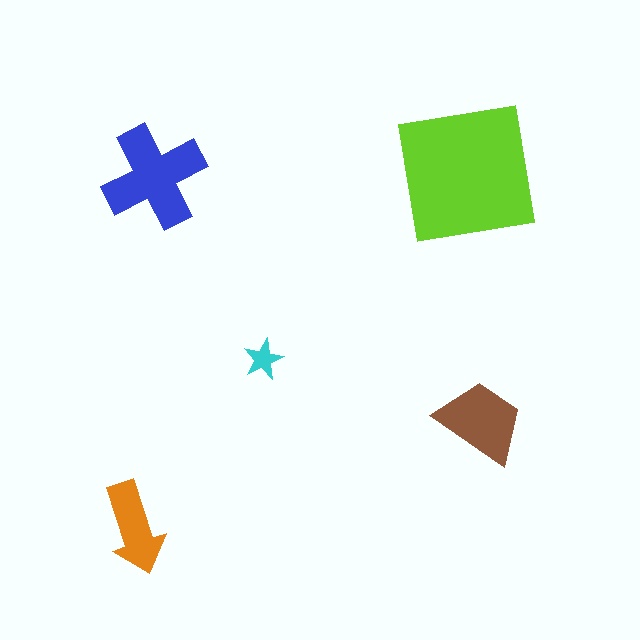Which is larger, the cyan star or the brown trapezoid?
The brown trapezoid.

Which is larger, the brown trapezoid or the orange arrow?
The brown trapezoid.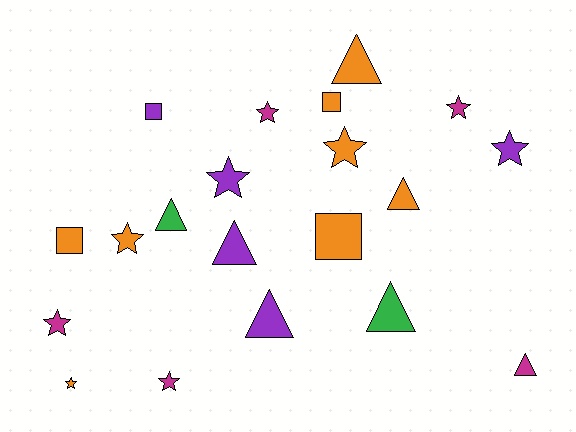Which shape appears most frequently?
Star, with 9 objects.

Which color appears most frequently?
Orange, with 8 objects.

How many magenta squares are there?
There are no magenta squares.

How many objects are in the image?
There are 20 objects.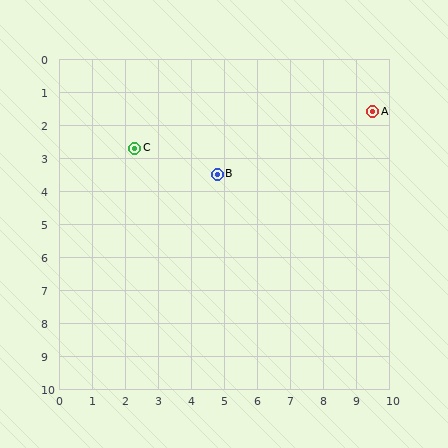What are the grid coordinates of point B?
Point B is at approximately (4.8, 3.5).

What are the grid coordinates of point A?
Point A is at approximately (9.5, 1.6).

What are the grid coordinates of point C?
Point C is at approximately (2.3, 2.7).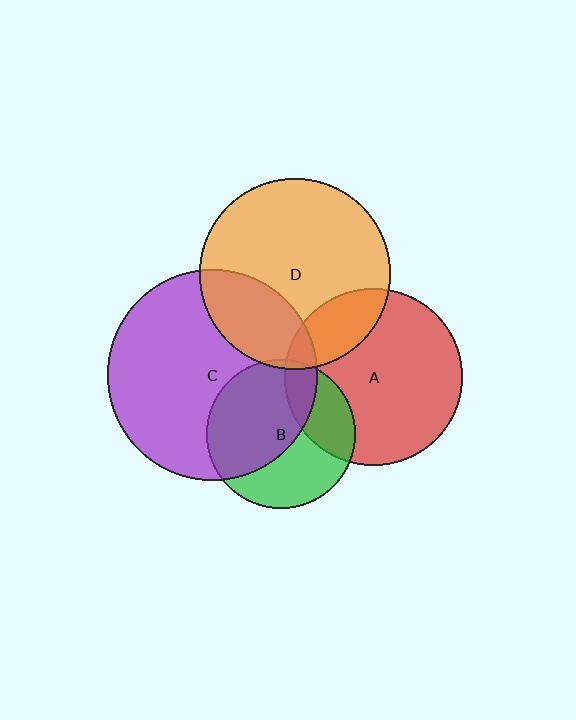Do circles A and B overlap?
Yes.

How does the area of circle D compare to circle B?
Approximately 1.6 times.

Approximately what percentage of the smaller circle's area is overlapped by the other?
Approximately 25%.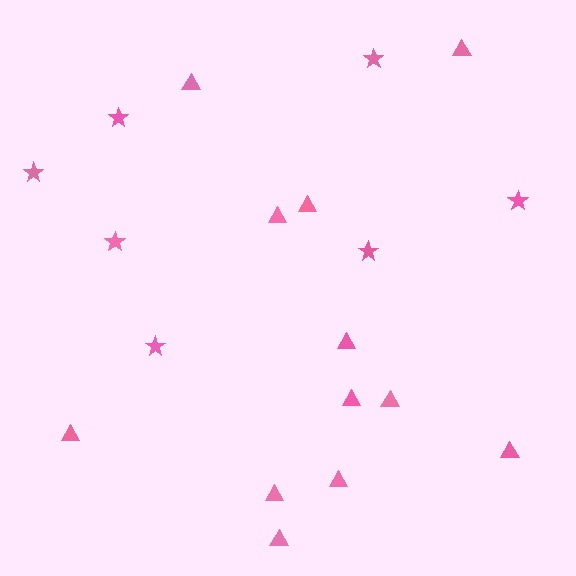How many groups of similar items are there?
There are 2 groups: one group of stars (7) and one group of triangles (12).